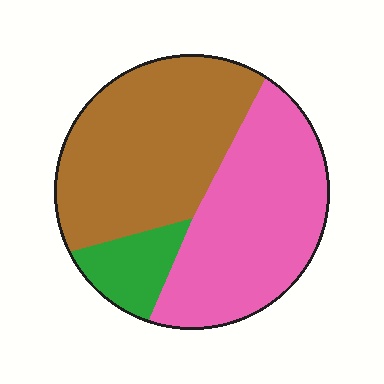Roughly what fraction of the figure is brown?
Brown covers about 45% of the figure.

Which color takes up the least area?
Green, at roughly 10%.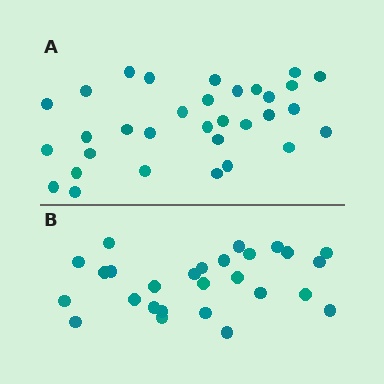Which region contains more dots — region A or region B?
Region A (the top region) has more dots.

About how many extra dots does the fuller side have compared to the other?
Region A has about 5 more dots than region B.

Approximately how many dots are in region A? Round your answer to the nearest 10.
About 30 dots. (The exact count is 32, which rounds to 30.)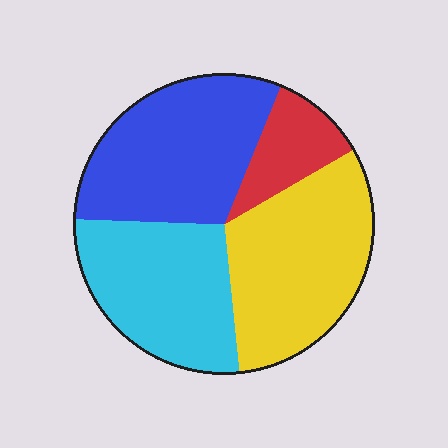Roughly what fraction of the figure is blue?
Blue takes up about one third (1/3) of the figure.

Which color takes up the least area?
Red, at roughly 10%.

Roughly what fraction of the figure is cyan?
Cyan covers about 25% of the figure.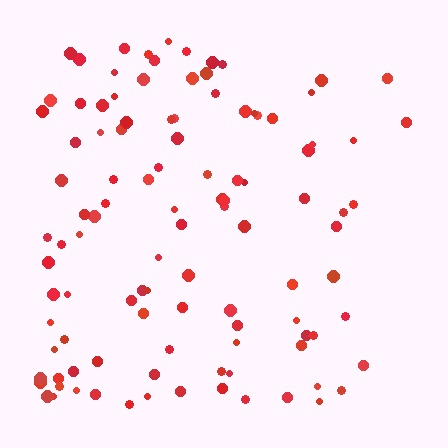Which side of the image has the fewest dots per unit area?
The right.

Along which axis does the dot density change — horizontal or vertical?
Horizontal.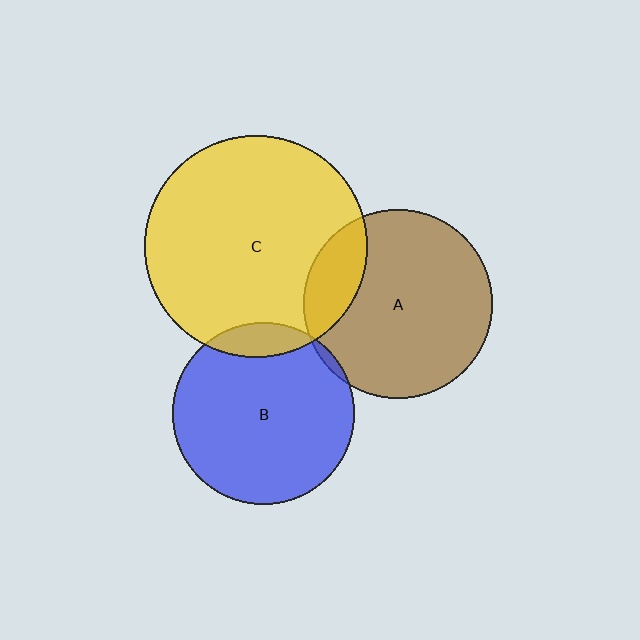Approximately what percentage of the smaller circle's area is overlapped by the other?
Approximately 10%.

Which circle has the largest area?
Circle C (yellow).